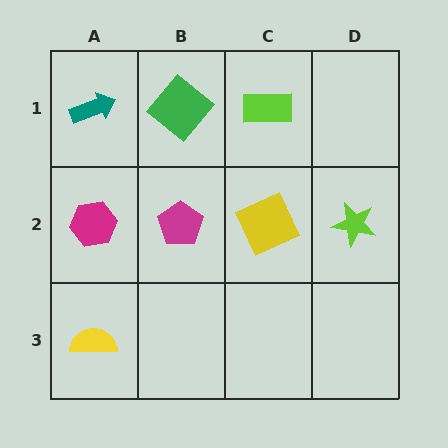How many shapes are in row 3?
1 shape.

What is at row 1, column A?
A teal arrow.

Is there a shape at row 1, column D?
No, that cell is empty.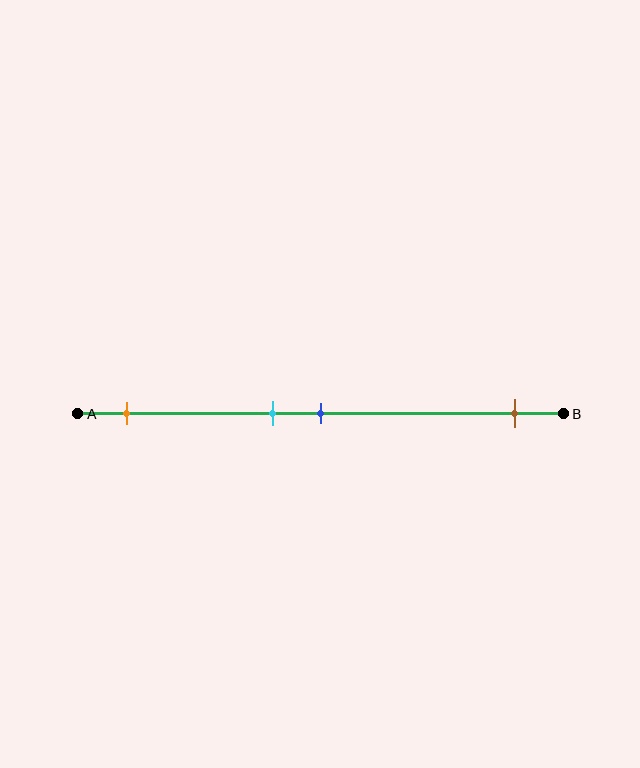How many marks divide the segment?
There are 4 marks dividing the segment.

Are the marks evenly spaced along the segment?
No, the marks are not evenly spaced.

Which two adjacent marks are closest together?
The cyan and blue marks are the closest adjacent pair.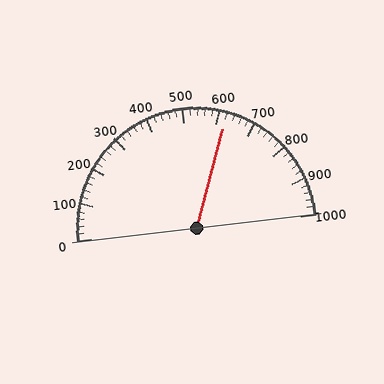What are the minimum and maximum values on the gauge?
The gauge ranges from 0 to 1000.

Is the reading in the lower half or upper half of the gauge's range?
The reading is in the upper half of the range (0 to 1000).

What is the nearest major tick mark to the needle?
The nearest major tick mark is 600.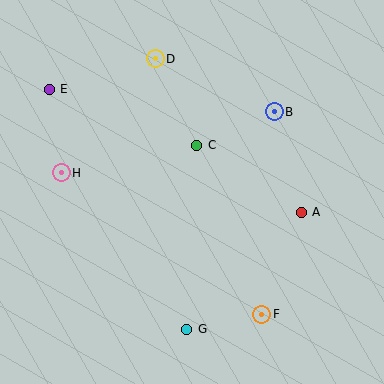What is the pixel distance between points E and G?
The distance between E and G is 277 pixels.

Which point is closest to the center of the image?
Point C at (197, 145) is closest to the center.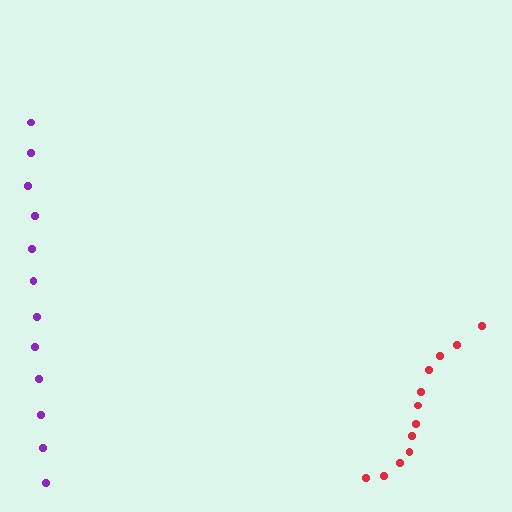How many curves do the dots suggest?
There are 2 distinct paths.